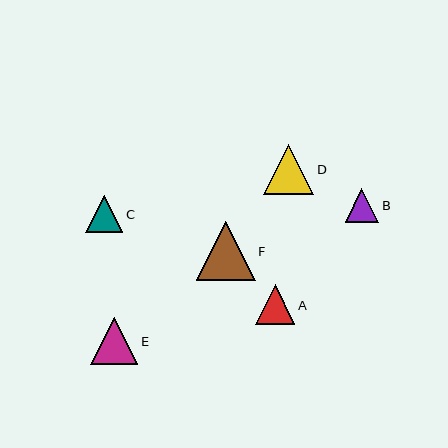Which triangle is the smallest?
Triangle B is the smallest with a size of approximately 34 pixels.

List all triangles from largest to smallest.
From largest to smallest: F, D, E, A, C, B.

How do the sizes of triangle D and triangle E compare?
Triangle D and triangle E are approximately the same size.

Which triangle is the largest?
Triangle F is the largest with a size of approximately 59 pixels.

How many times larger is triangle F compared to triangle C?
Triangle F is approximately 1.6 times the size of triangle C.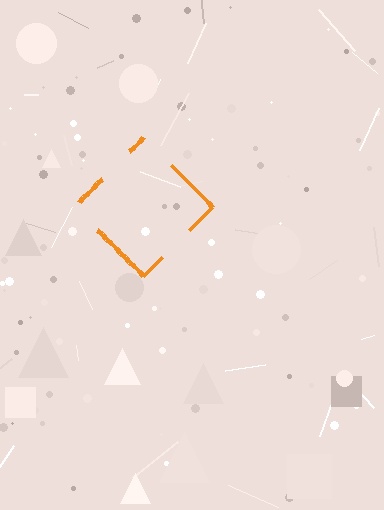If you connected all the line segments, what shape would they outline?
They would outline a diamond.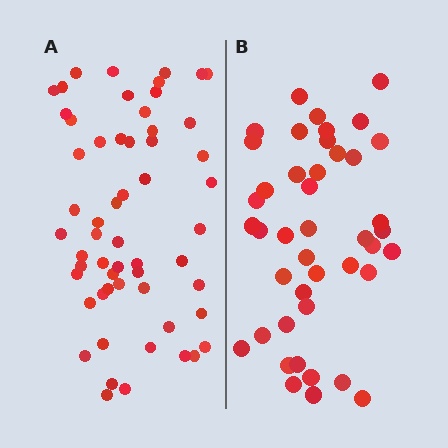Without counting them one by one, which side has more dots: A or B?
Region A (the left region) has more dots.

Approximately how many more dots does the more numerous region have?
Region A has approximately 15 more dots than region B.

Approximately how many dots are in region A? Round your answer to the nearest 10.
About 60 dots. (The exact count is 57, which rounds to 60.)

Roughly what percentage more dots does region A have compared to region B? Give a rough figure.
About 35% more.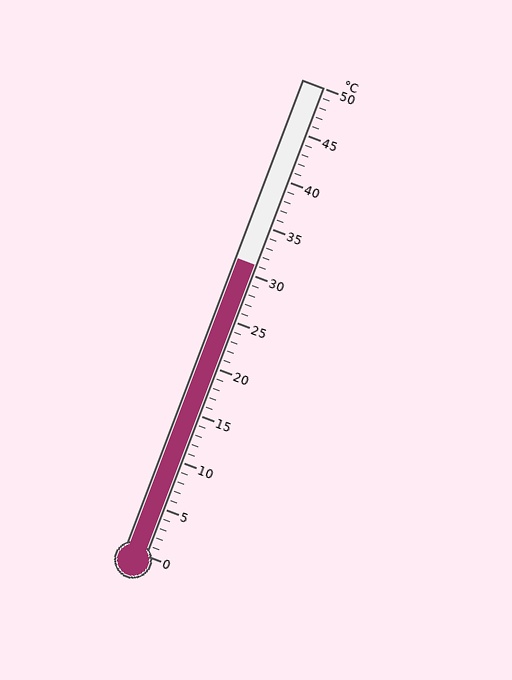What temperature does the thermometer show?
The thermometer shows approximately 31°C.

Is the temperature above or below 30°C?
The temperature is above 30°C.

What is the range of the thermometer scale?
The thermometer scale ranges from 0°C to 50°C.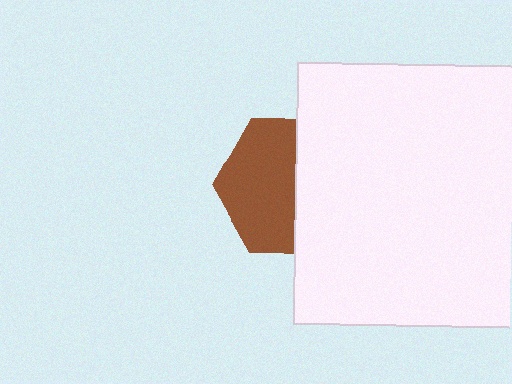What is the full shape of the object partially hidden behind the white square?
The partially hidden object is a brown hexagon.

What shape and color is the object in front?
The object in front is a white square.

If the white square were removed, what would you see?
You would see the complete brown hexagon.